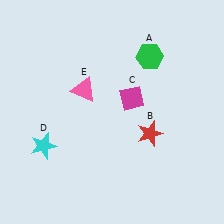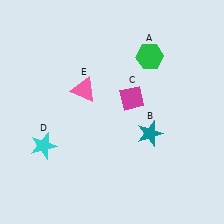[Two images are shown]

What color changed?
The star (B) changed from red in Image 1 to teal in Image 2.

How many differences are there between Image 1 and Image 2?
There is 1 difference between the two images.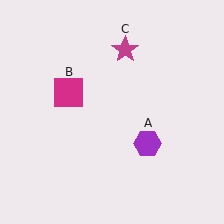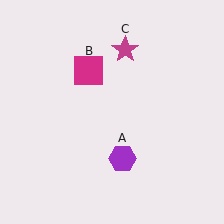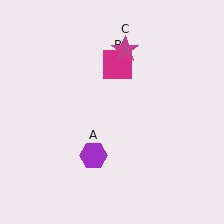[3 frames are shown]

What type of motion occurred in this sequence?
The purple hexagon (object A), magenta square (object B) rotated clockwise around the center of the scene.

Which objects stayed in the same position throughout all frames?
Magenta star (object C) remained stationary.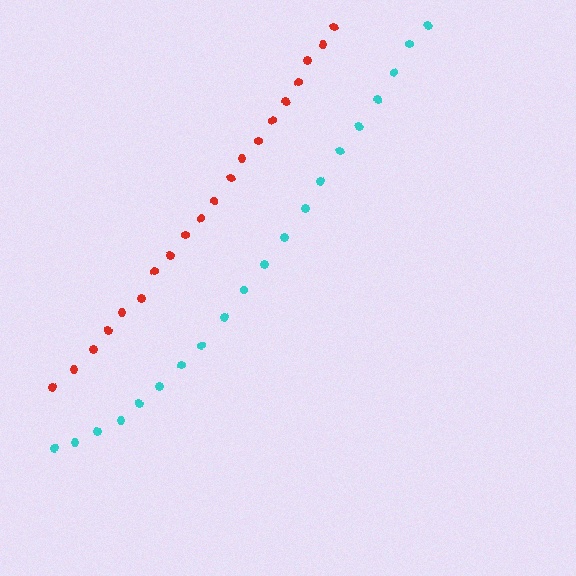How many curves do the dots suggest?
There are 2 distinct paths.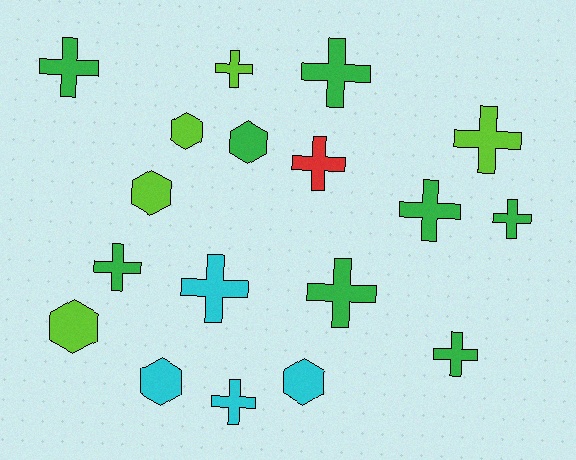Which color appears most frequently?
Green, with 8 objects.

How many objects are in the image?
There are 18 objects.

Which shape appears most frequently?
Cross, with 12 objects.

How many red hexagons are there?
There are no red hexagons.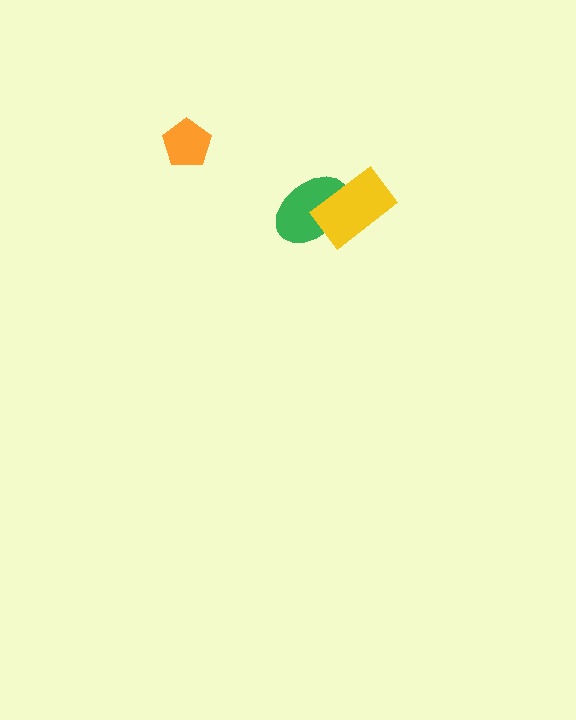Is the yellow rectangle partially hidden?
No, no other shape covers it.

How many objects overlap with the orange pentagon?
0 objects overlap with the orange pentagon.